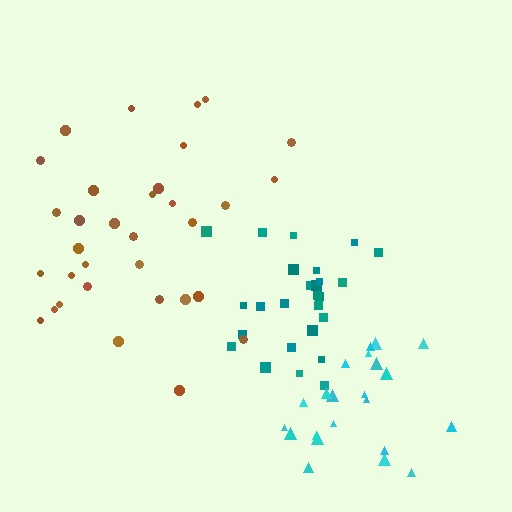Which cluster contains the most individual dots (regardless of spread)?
Brown (33).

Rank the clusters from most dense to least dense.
teal, cyan, brown.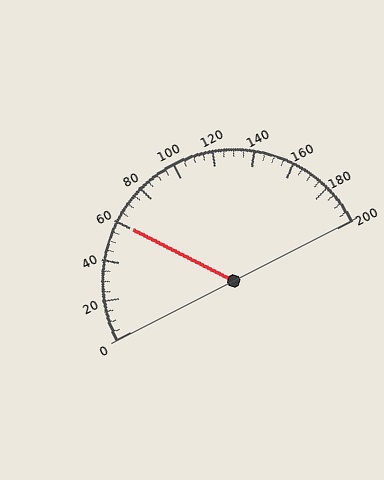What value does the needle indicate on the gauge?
The needle indicates approximately 60.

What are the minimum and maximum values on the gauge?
The gauge ranges from 0 to 200.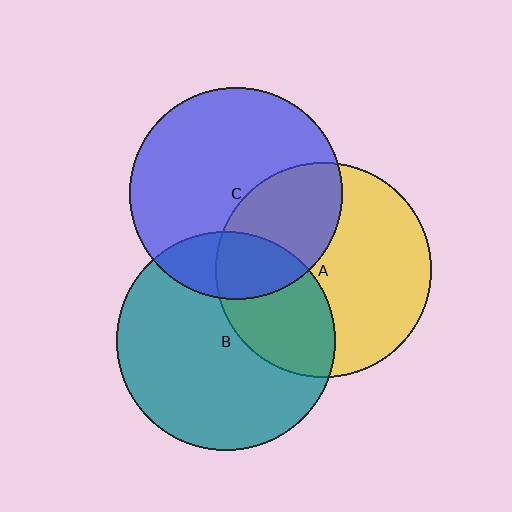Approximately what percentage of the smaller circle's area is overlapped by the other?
Approximately 35%.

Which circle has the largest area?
Circle B (teal).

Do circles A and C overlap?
Yes.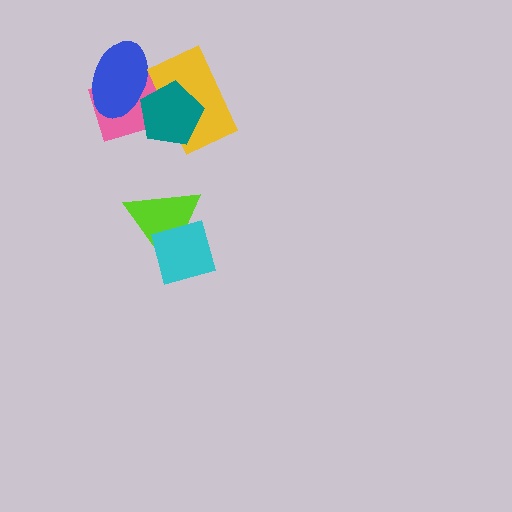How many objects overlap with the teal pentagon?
3 objects overlap with the teal pentagon.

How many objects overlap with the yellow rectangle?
3 objects overlap with the yellow rectangle.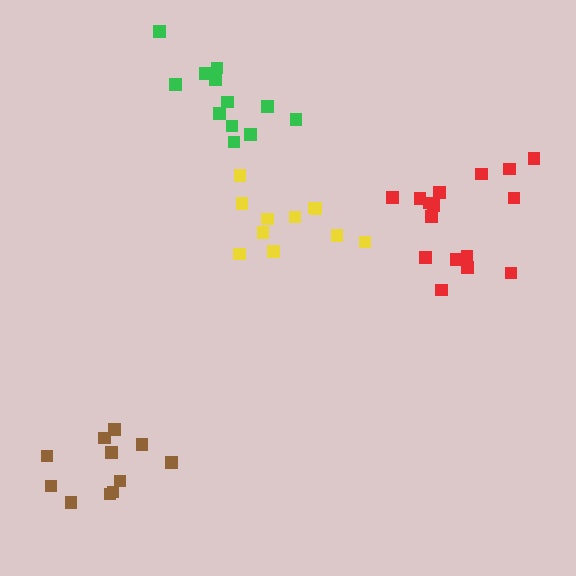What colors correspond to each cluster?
The clusters are colored: brown, red, yellow, green.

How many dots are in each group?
Group 1: 11 dots, Group 2: 16 dots, Group 3: 11 dots, Group 4: 12 dots (50 total).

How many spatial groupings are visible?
There are 4 spatial groupings.